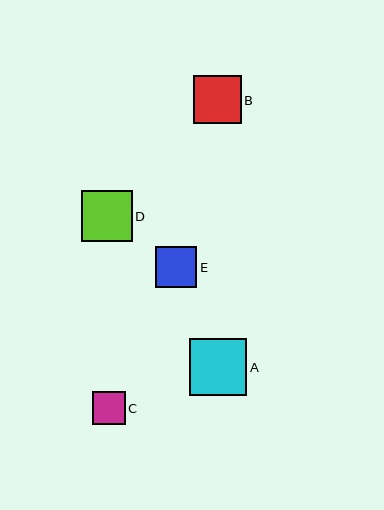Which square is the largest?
Square A is the largest with a size of approximately 57 pixels.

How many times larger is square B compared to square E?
Square B is approximately 1.1 times the size of square E.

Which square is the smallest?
Square C is the smallest with a size of approximately 33 pixels.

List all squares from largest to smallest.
From largest to smallest: A, D, B, E, C.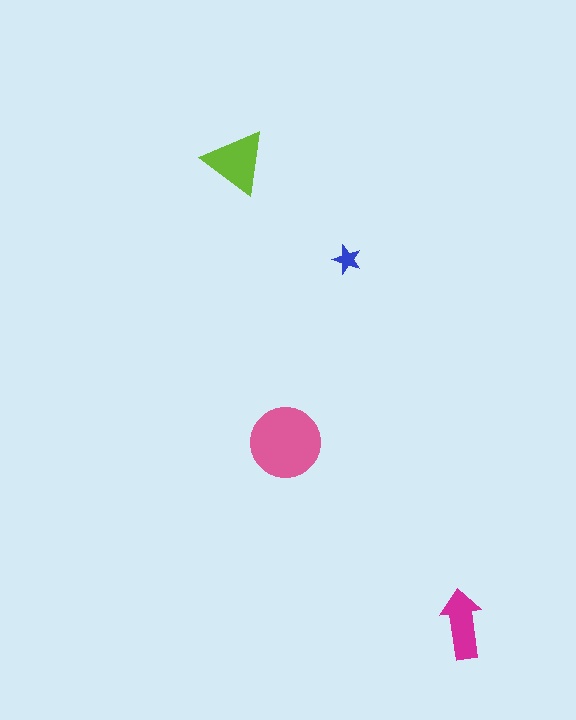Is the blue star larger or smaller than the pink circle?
Smaller.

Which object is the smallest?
The blue star.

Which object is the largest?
The pink circle.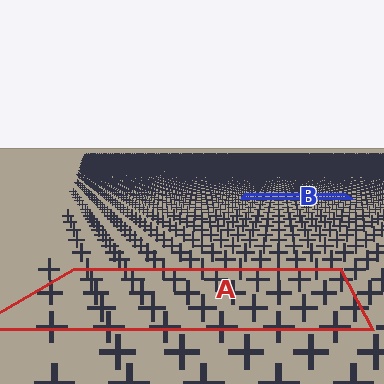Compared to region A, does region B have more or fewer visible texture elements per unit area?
Region B has more texture elements per unit area — they are packed more densely because it is farther away.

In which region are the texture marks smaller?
The texture marks are smaller in region B, because it is farther away.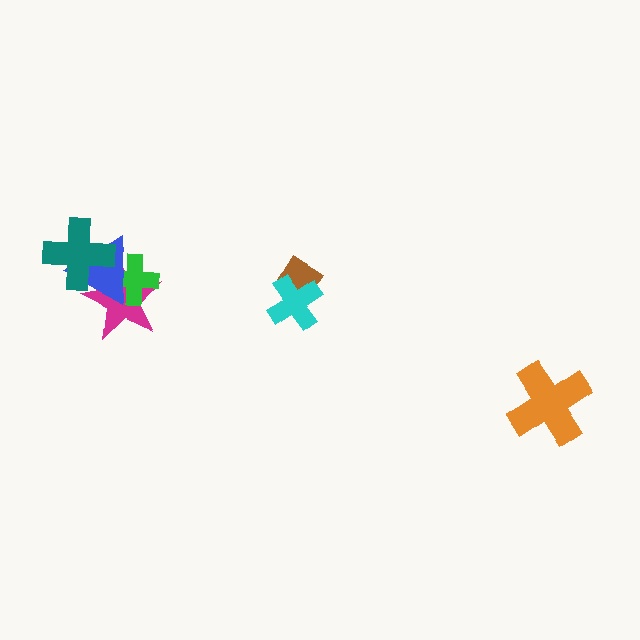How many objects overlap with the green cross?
2 objects overlap with the green cross.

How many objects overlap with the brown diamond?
1 object overlaps with the brown diamond.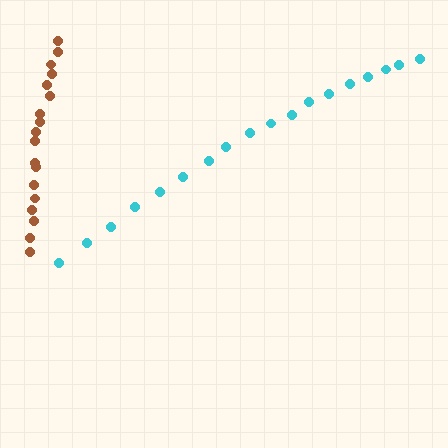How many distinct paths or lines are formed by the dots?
There are 2 distinct paths.